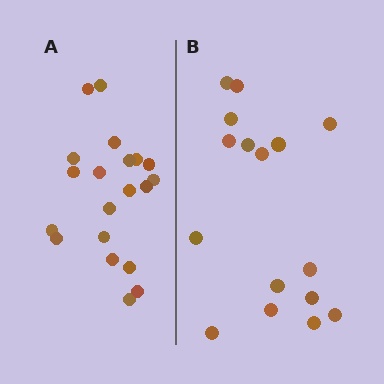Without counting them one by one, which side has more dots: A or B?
Region A (the left region) has more dots.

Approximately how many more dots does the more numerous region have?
Region A has about 4 more dots than region B.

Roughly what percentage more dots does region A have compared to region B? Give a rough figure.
About 25% more.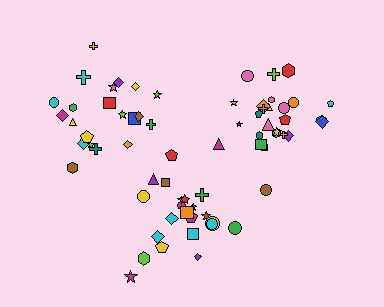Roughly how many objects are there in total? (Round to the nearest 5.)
Roughly 70 objects in total.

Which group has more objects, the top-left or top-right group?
The top-right group.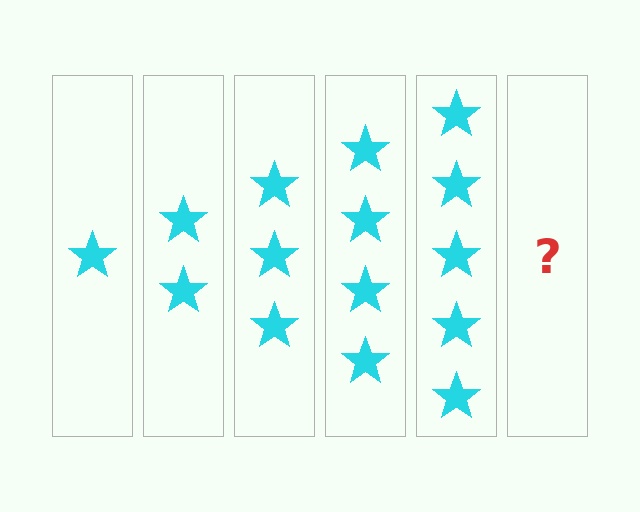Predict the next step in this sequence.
The next step is 6 stars.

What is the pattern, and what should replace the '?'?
The pattern is that each step adds one more star. The '?' should be 6 stars.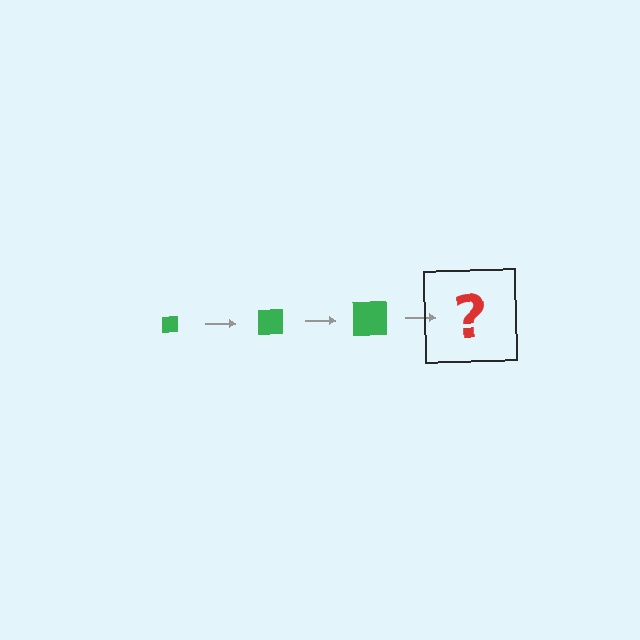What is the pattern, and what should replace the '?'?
The pattern is that the square gets progressively larger each step. The '?' should be a green square, larger than the previous one.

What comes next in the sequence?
The next element should be a green square, larger than the previous one.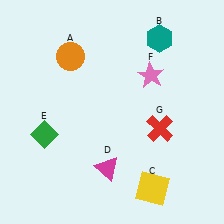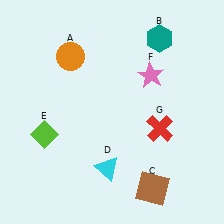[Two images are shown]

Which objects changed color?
C changed from yellow to brown. D changed from magenta to cyan. E changed from green to lime.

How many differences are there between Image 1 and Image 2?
There are 3 differences between the two images.